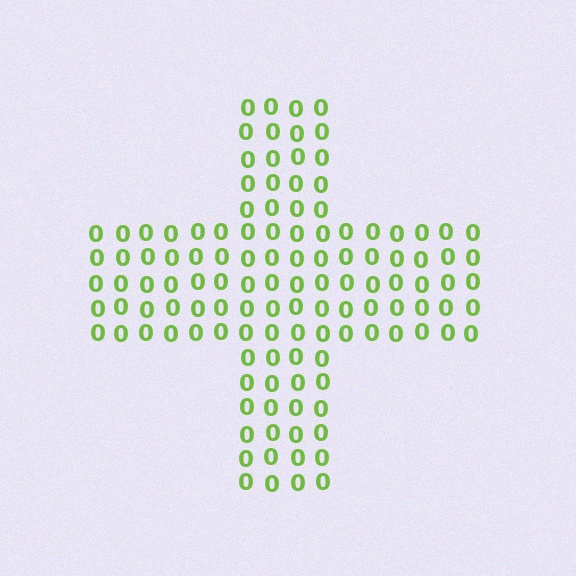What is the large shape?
The large shape is a cross.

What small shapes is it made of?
It is made of small digit 0's.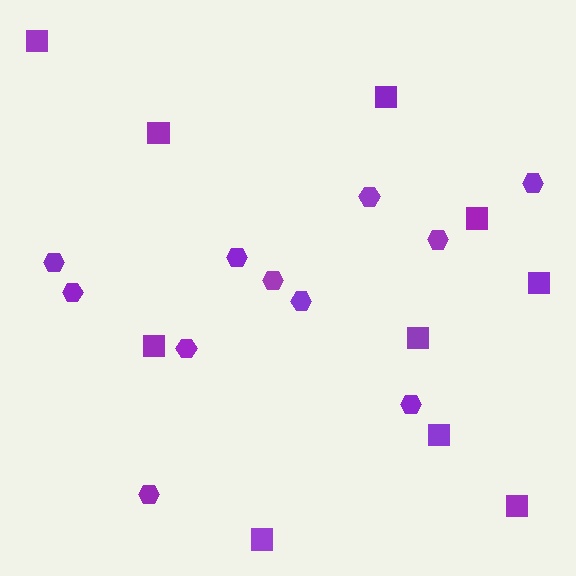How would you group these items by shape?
There are 2 groups: one group of squares (10) and one group of hexagons (11).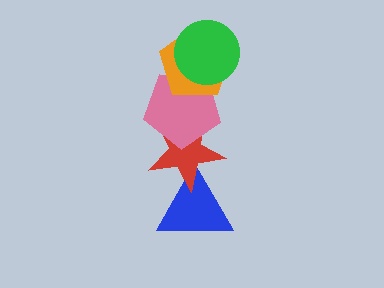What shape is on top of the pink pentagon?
The orange pentagon is on top of the pink pentagon.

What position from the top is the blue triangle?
The blue triangle is 5th from the top.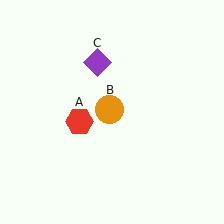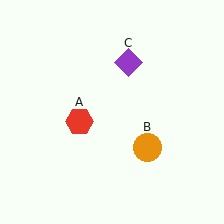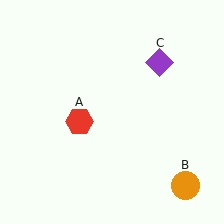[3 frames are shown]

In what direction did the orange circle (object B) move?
The orange circle (object B) moved down and to the right.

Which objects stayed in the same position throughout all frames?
Red hexagon (object A) remained stationary.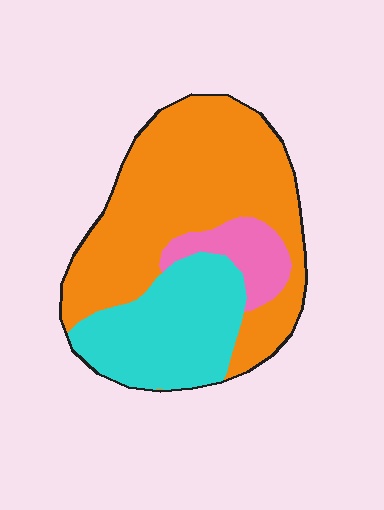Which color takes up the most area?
Orange, at roughly 60%.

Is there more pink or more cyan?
Cyan.